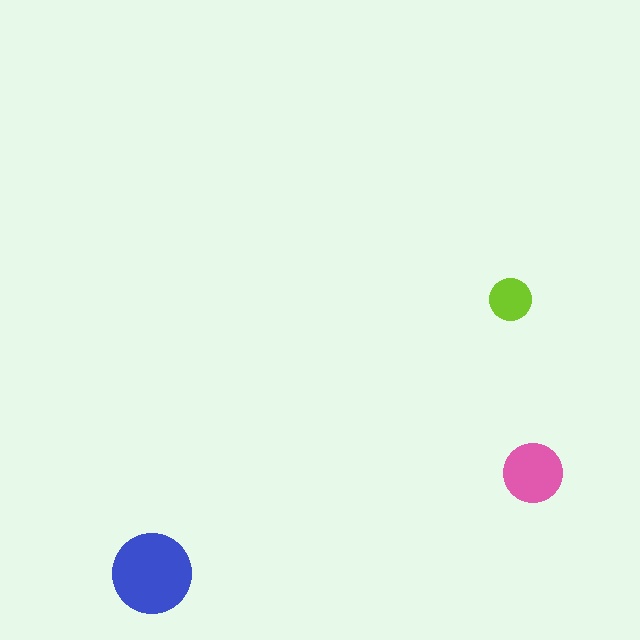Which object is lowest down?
The blue circle is bottommost.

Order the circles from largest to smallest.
the blue one, the pink one, the lime one.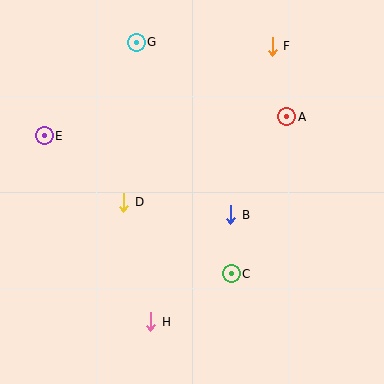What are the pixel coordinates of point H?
Point H is at (151, 322).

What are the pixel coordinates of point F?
Point F is at (272, 46).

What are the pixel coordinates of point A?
Point A is at (287, 117).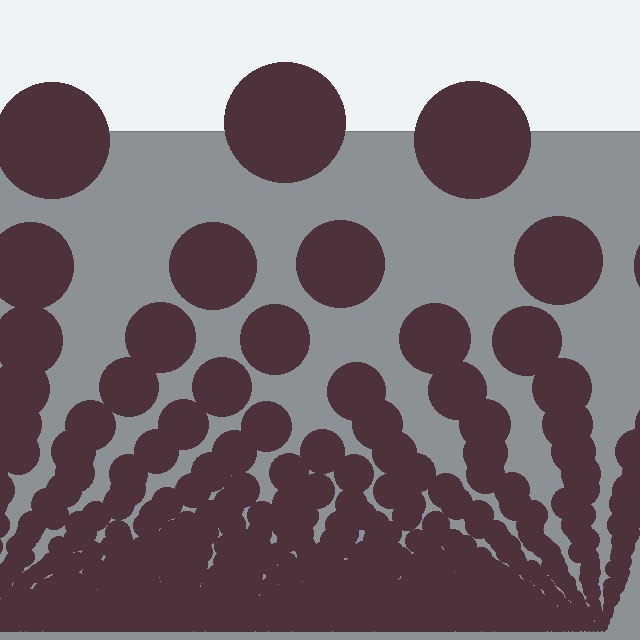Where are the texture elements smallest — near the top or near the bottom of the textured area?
Near the bottom.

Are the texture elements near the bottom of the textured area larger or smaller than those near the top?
Smaller. The gradient is inverted — elements near the bottom are smaller and denser.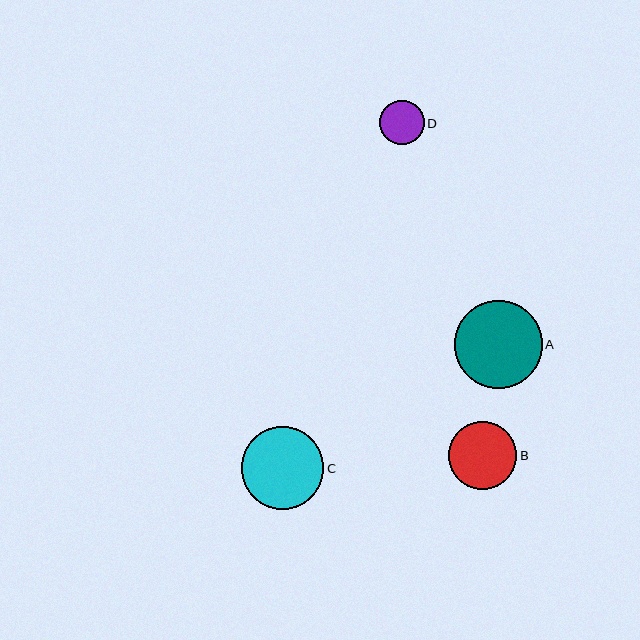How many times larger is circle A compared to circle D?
Circle A is approximately 2.0 times the size of circle D.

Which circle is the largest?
Circle A is the largest with a size of approximately 88 pixels.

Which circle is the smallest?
Circle D is the smallest with a size of approximately 44 pixels.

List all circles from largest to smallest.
From largest to smallest: A, C, B, D.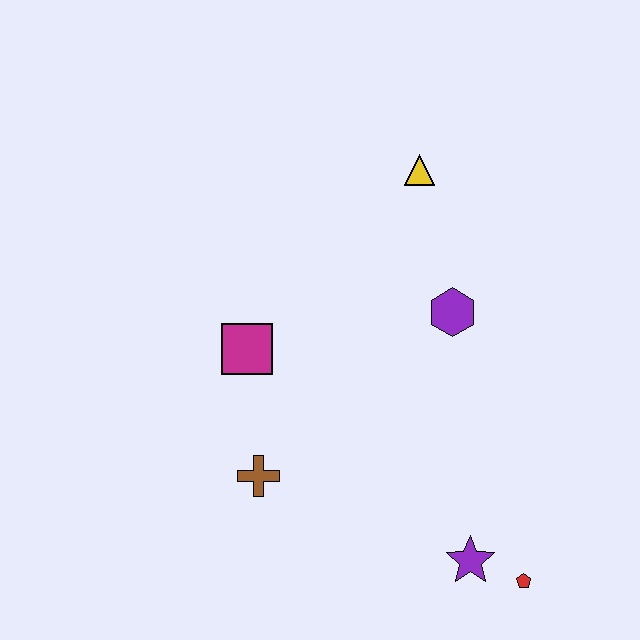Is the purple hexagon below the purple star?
No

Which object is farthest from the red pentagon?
The yellow triangle is farthest from the red pentagon.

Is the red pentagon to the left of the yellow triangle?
No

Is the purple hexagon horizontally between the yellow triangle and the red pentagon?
Yes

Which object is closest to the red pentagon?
The purple star is closest to the red pentagon.